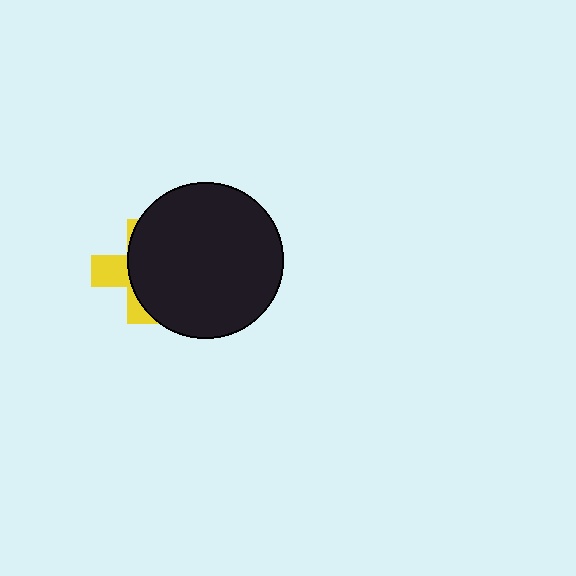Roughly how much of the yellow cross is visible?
A small part of it is visible (roughly 33%).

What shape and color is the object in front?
The object in front is a black circle.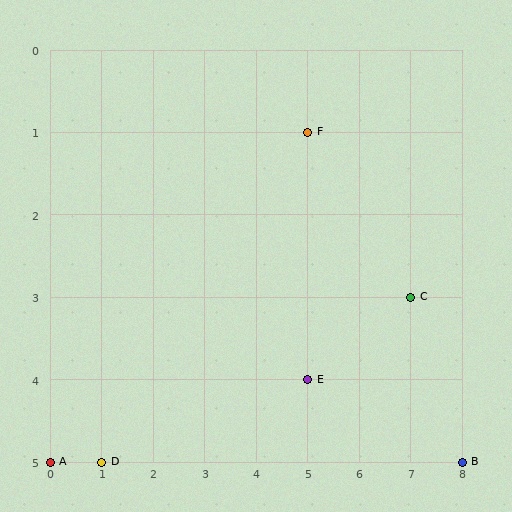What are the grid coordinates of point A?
Point A is at grid coordinates (0, 5).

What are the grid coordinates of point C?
Point C is at grid coordinates (7, 3).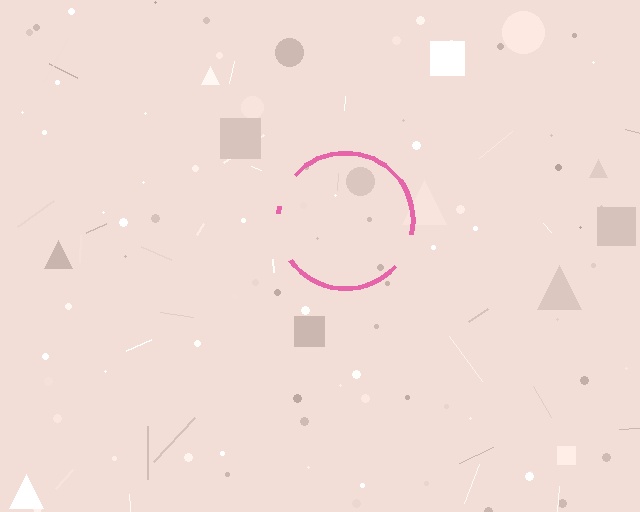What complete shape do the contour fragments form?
The contour fragments form a circle.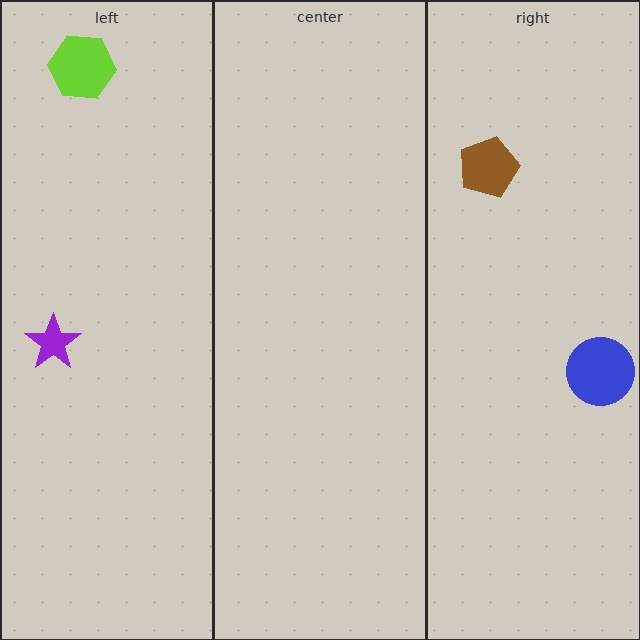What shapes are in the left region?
The purple star, the lime hexagon.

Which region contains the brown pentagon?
The right region.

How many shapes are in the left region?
2.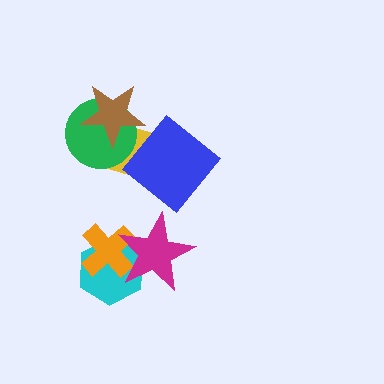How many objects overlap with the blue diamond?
1 object overlaps with the blue diamond.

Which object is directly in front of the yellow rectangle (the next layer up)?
The green circle is directly in front of the yellow rectangle.